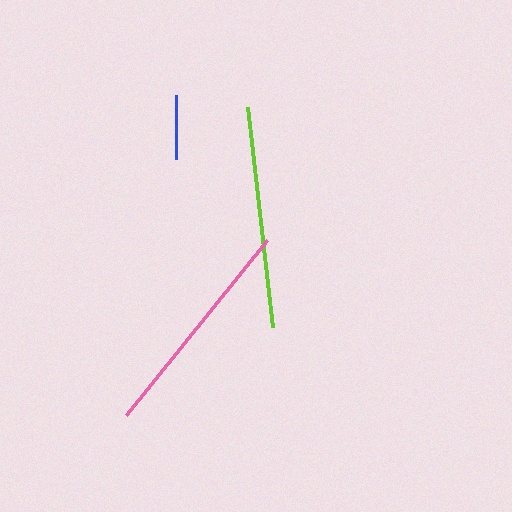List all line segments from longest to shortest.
From longest to shortest: pink, lime, blue.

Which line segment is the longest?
The pink line is the longest at approximately 225 pixels.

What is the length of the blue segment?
The blue segment is approximately 65 pixels long.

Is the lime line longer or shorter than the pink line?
The pink line is longer than the lime line.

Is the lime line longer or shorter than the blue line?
The lime line is longer than the blue line.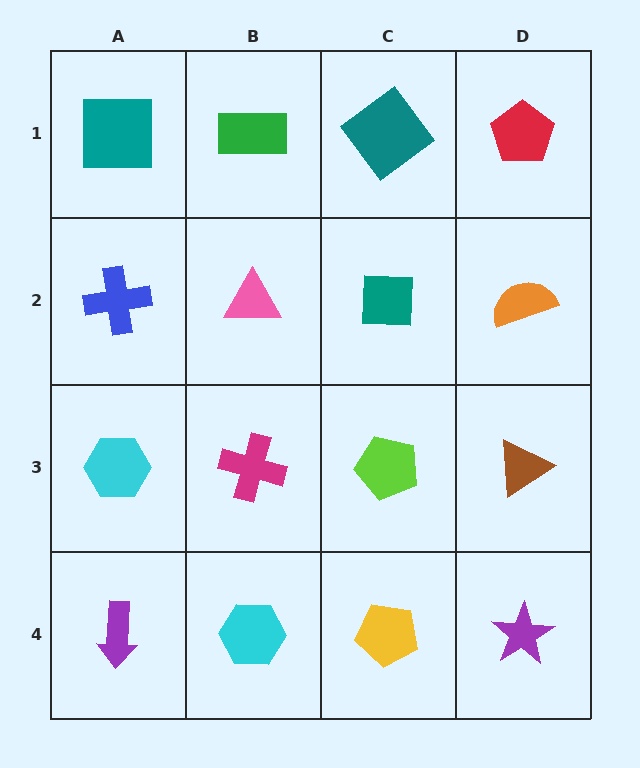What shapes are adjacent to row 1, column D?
An orange semicircle (row 2, column D), a teal diamond (row 1, column C).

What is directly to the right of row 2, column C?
An orange semicircle.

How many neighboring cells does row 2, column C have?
4.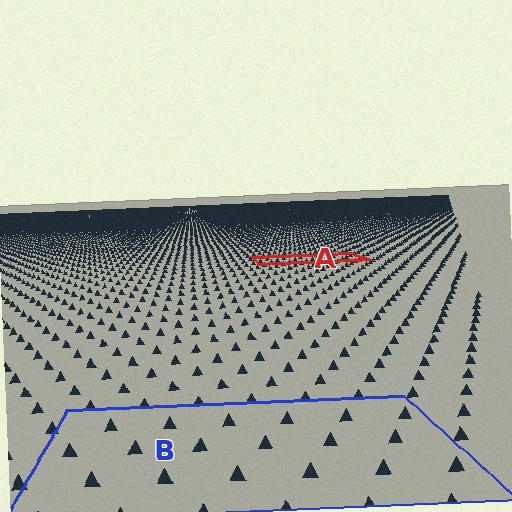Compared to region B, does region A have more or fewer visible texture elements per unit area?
Region A has more texture elements per unit area — they are packed more densely because it is farther away.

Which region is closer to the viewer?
Region B is closer. The texture elements there are larger and more spread out.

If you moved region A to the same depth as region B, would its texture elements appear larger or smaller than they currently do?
They would appear larger. At a closer depth, the same texture elements are projected at a bigger on-screen size.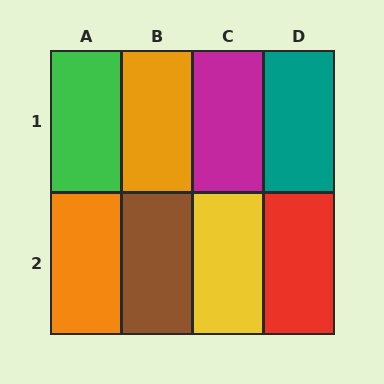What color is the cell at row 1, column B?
Orange.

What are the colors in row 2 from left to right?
Orange, brown, yellow, red.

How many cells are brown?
1 cell is brown.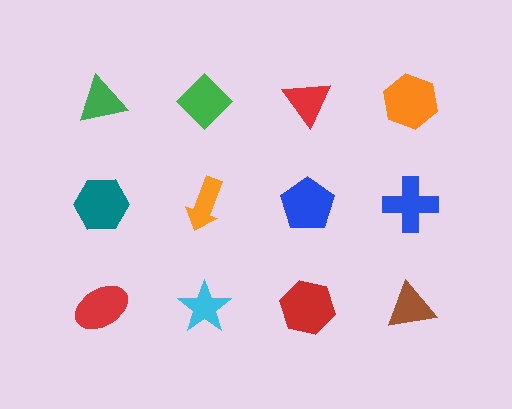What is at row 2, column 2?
An orange arrow.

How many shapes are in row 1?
4 shapes.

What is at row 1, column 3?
A red triangle.